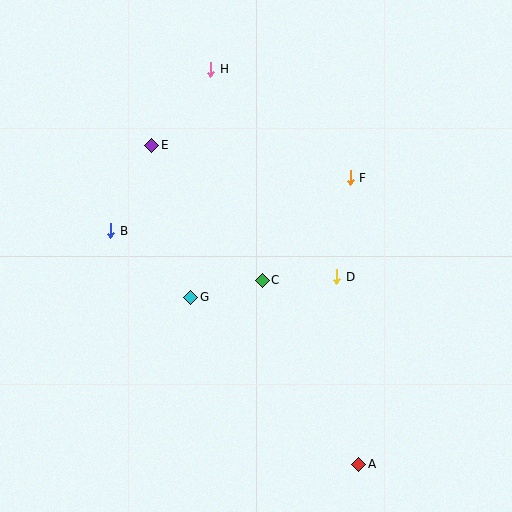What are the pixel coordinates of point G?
Point G is at (191, 297).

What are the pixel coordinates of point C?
Point C is at (262, 280).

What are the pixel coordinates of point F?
Point F is at (350, 178).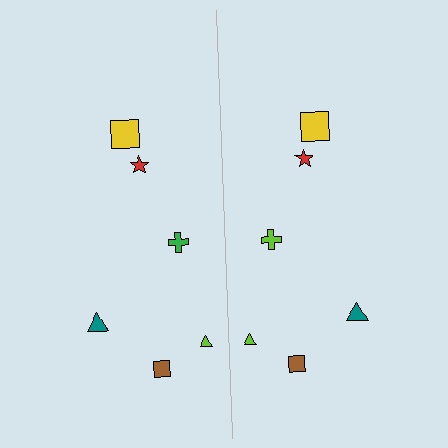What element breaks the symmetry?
The lime cross on the right side breaks the symmetry — its mirror counterpart is green.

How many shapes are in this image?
There are 12 shapes in this image.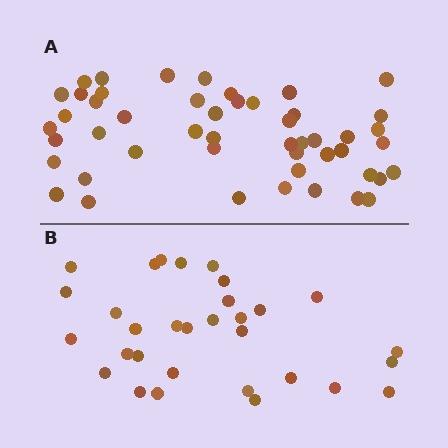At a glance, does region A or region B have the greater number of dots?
Region A (the top region) has more dots.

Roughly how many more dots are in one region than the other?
Region A has approximately 20 more dots than region B.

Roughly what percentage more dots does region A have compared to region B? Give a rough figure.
About 60% more.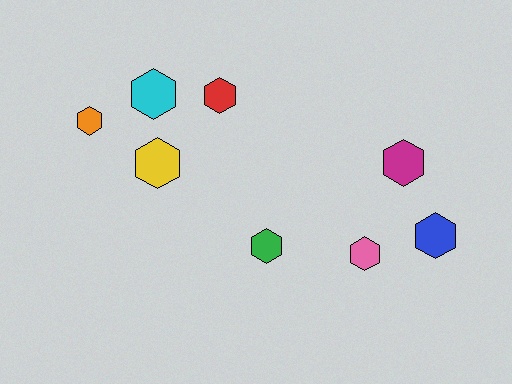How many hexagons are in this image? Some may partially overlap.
There are 8 hexagons.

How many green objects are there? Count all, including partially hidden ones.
There is 1 green object.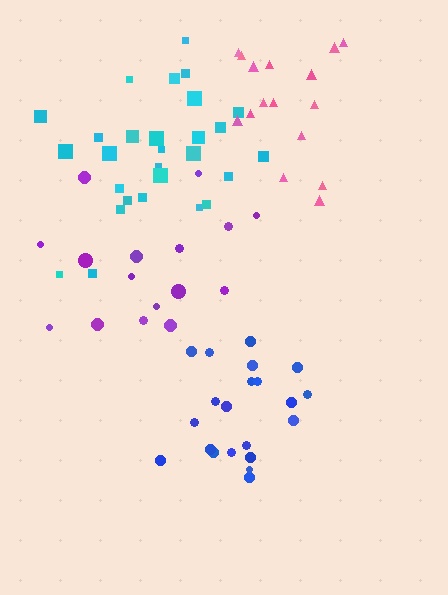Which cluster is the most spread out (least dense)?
Purple.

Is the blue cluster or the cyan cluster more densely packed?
Blue.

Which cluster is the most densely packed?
Blue.